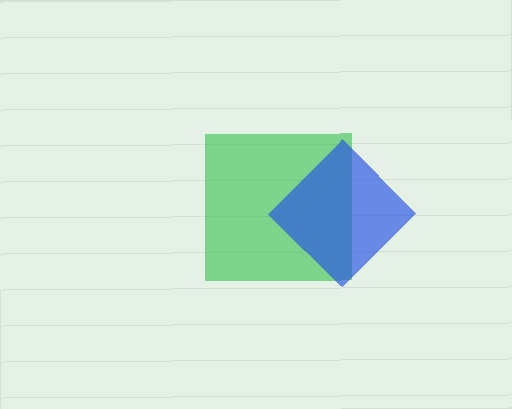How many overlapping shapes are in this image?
There are 2 overlapping shapes in the image.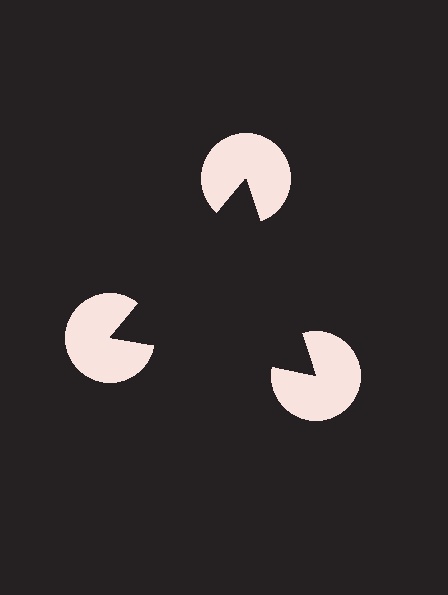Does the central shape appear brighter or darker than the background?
It typically appears slightly darker than the background, even though no actual brightness change is drawn.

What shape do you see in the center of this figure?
An illusory triangle — its edges are inferred from the aligned wedge cuts in the pac-man discs, not physically drawn.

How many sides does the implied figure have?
3 sides.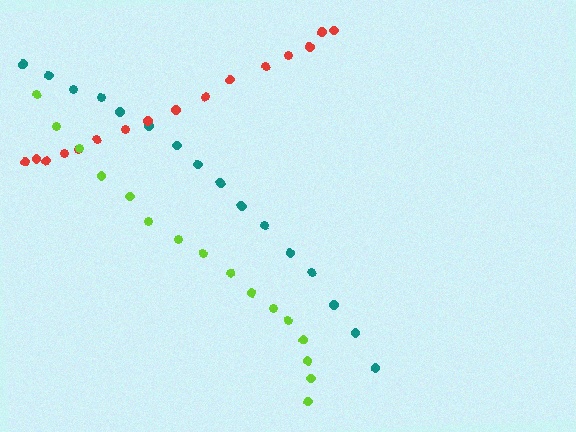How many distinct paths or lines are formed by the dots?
There are 3 distinct paths.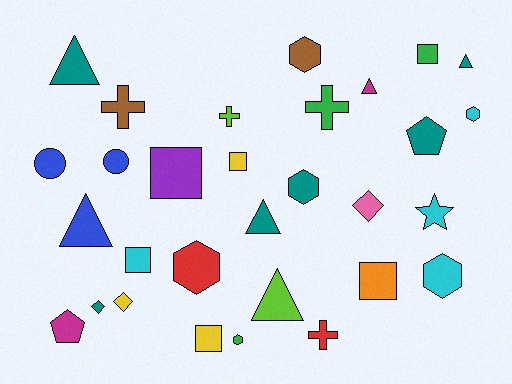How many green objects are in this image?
There are 3 green objects.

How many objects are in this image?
There are 30 objects.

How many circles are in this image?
There are 2 circles.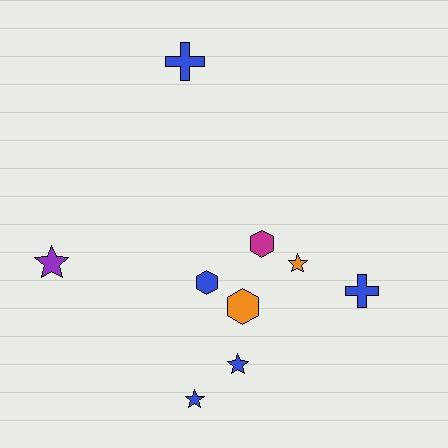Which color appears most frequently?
Blue, with 5 objects.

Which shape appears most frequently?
Star, with 4 objects.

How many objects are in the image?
There are 9 objects.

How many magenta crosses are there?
There are no magenta crosses.